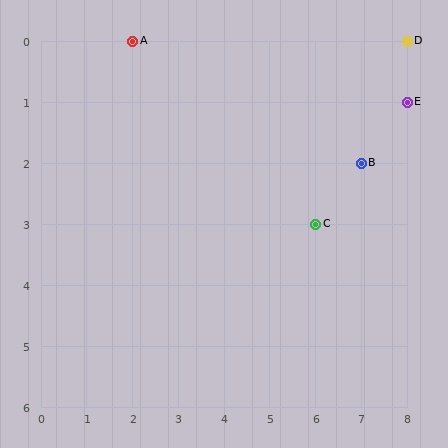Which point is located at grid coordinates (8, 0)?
Point D is at (8, 0).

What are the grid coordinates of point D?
Point D is at grid coordinates (8, 0).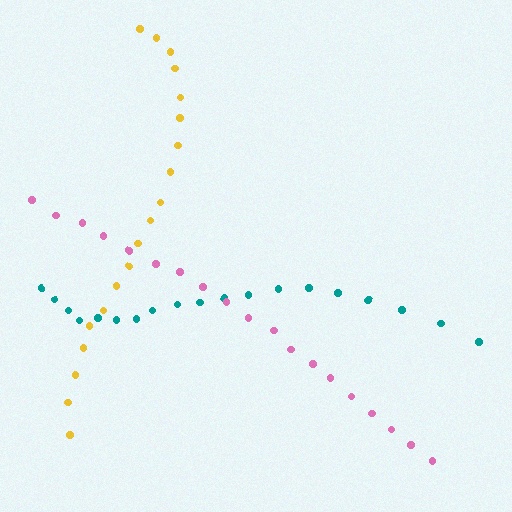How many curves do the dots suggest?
There are 3 distinct paths.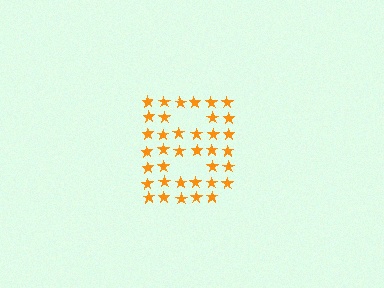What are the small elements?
The small elements are stars.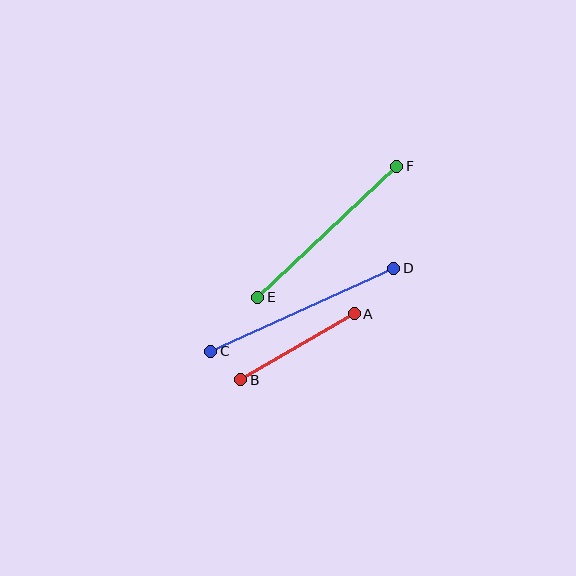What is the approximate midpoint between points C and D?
The midpoint is at approximately (302, 310) pixels.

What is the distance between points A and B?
The distance is approximately 131 pixels.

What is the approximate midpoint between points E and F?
The midpoint is at approximately (327, 232) pixels.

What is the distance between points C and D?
The distance is approximately 201 pixels.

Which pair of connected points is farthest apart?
Points C and D are farthest apart.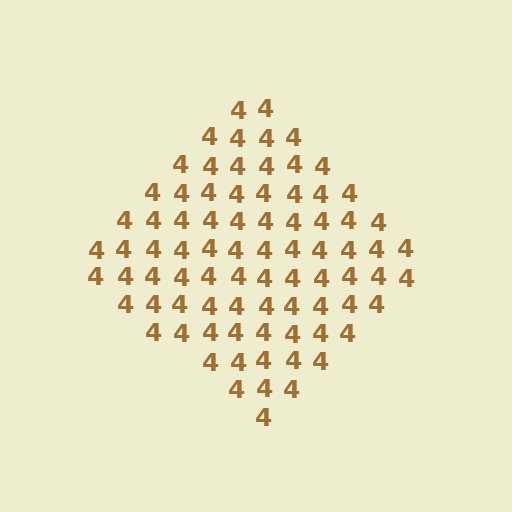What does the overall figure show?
The overall figure shows a diamond.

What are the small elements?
The small elements are digit 4's.